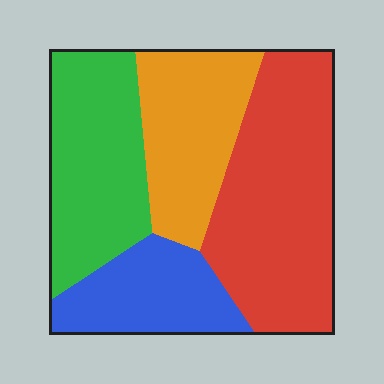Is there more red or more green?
Red.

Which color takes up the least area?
Blue, at roughly 15%.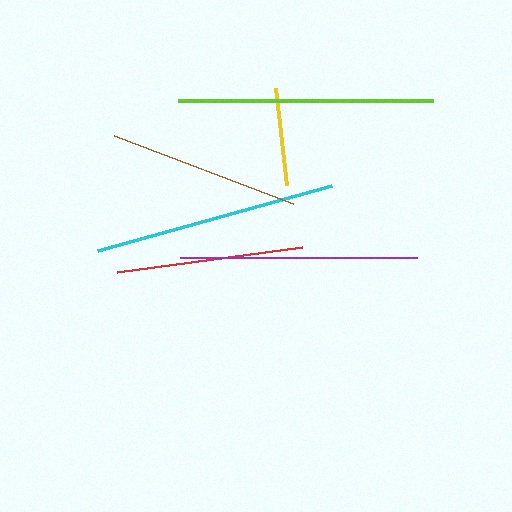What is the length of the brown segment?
The brown segment is approximately 191 pixels long.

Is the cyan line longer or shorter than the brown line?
The cyan line is longer than the brown line.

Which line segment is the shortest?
The yellow line is the shortest at approximately 98 pixels.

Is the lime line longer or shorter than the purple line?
The lime line is longer than the purple line.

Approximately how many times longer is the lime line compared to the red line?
The lime line is approximately 1.4 times the length of the red line.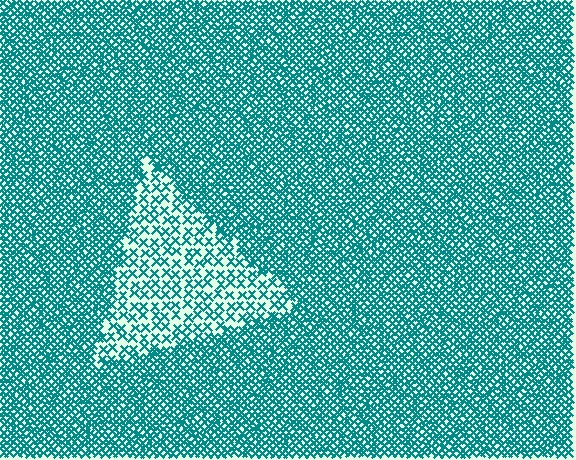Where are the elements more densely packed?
The elements are more densely packed outside the triangle boundary.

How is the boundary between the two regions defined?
The boundary is defined by a change in element density (approximately 2.5x ratio). All elements are the same color, size, and shape.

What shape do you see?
I see a triangle.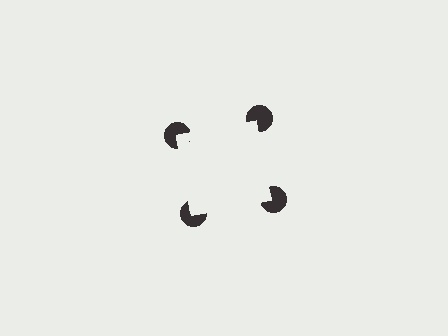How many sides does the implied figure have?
4 sides.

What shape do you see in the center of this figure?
An illusory square — its edges are inferred from the aligned wedge cuts in the pac-man discs, not physically drawn.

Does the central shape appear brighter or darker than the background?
It typically appears slightly brighter than the background, even though no actual brightness change is drawn.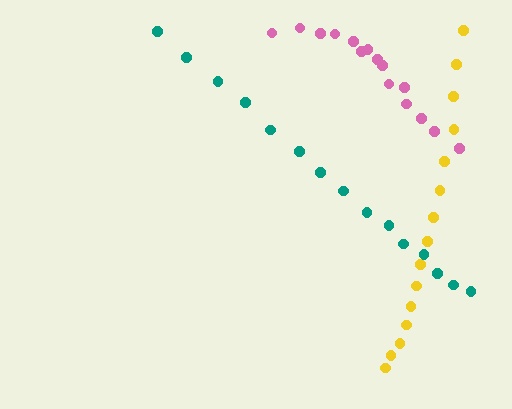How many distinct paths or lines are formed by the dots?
There are 3 distinct paths.